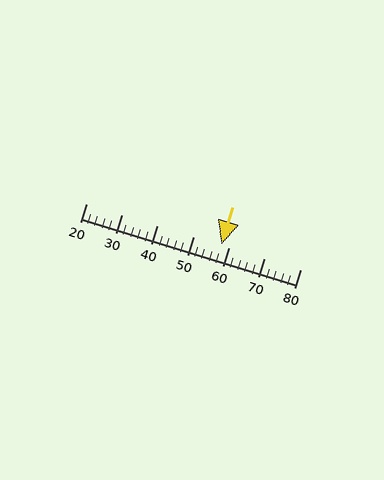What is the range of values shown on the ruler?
The ruler shows values from 20 to 80.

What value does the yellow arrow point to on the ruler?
The yellow arrow points to approximately 58.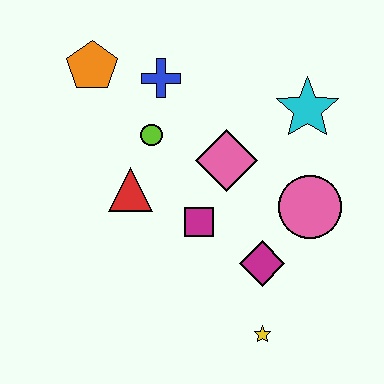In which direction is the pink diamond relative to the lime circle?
The pink diamond is to the right of the lime circle.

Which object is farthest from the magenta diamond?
The orange pentagon is farthest from the magenta diamond.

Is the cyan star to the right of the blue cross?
Yes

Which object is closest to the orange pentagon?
The blue cross is closest to the orange pentagon.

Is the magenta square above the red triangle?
No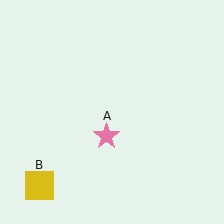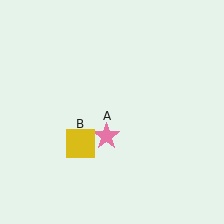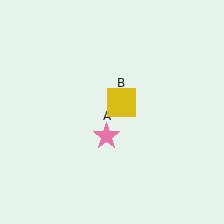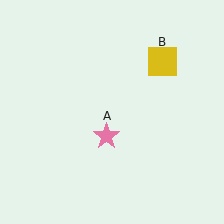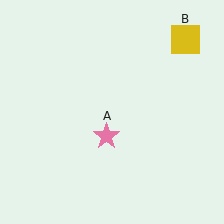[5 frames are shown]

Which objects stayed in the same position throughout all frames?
Pink star (object A) remained stationary.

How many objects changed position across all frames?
1 object changed position: yellow square (object B).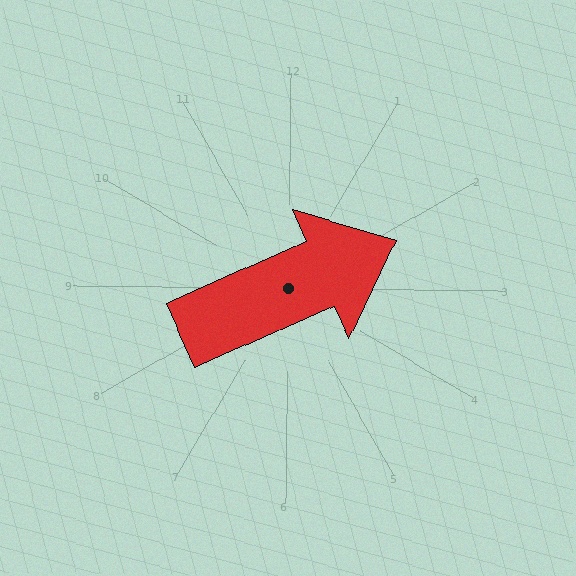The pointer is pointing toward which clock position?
Roughly 2 o'clock.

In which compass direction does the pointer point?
Northeast.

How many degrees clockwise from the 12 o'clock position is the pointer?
Approximately 66 degrees.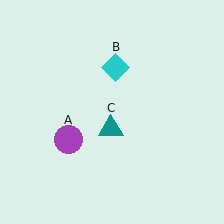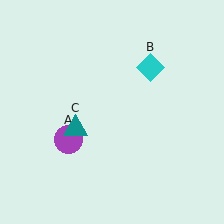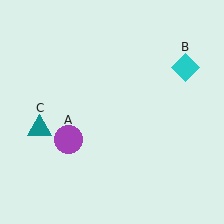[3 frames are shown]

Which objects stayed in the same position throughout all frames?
Purple circle (object A) remained stationary.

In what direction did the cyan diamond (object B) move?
The cyan diamond (object B) moved right.